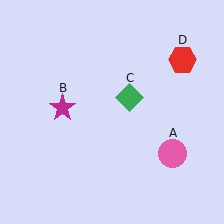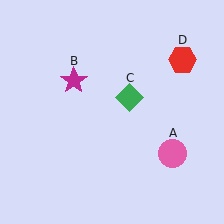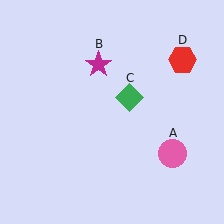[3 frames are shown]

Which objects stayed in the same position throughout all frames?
Pink circle (object A) and green diamond (object C) and red hexagon (object D) remained stationary.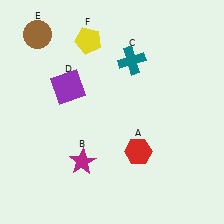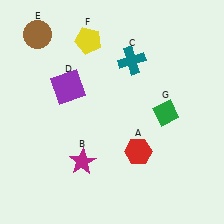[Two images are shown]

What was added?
A green diamond (G) was added in Image 2.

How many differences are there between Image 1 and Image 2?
There is 1 difference between the two images.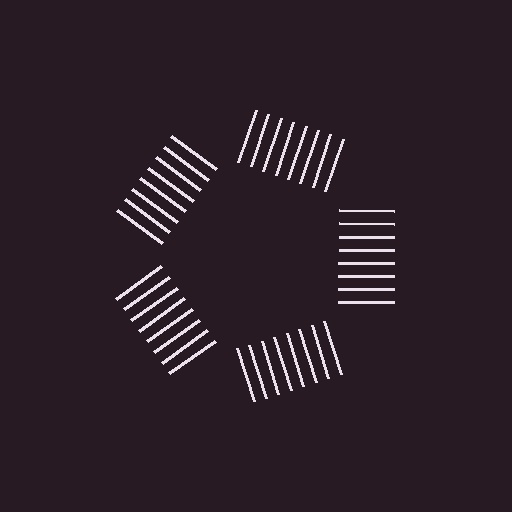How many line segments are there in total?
40 — 8 along each of the 5 edges.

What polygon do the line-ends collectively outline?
An illusory pentagon — the line segments terminate on its edges but no continuous stroke is drawn.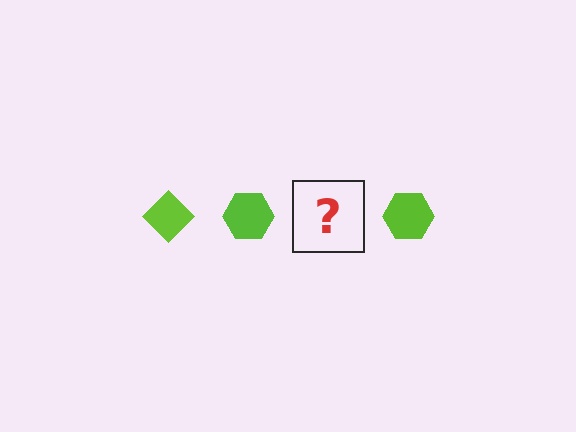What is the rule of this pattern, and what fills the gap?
The rule is that the pattern cycles through diamond, hexagon shapes in lime. The gap should be filled with a lime diamond.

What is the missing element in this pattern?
The missing element is a lime diamond.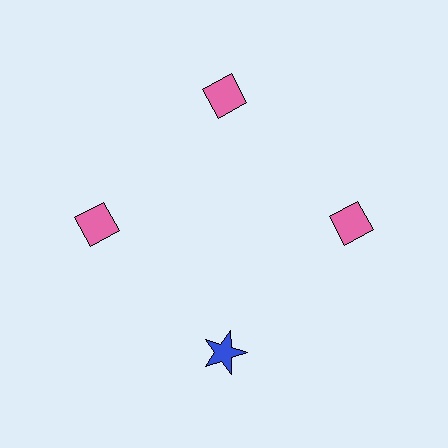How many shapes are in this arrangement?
There are 4 shapes arranged in a ring pattern.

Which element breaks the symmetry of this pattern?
The blue star at roughly the 6 o'clock position breaks the symmetry. All other shapes are pink diamonds.